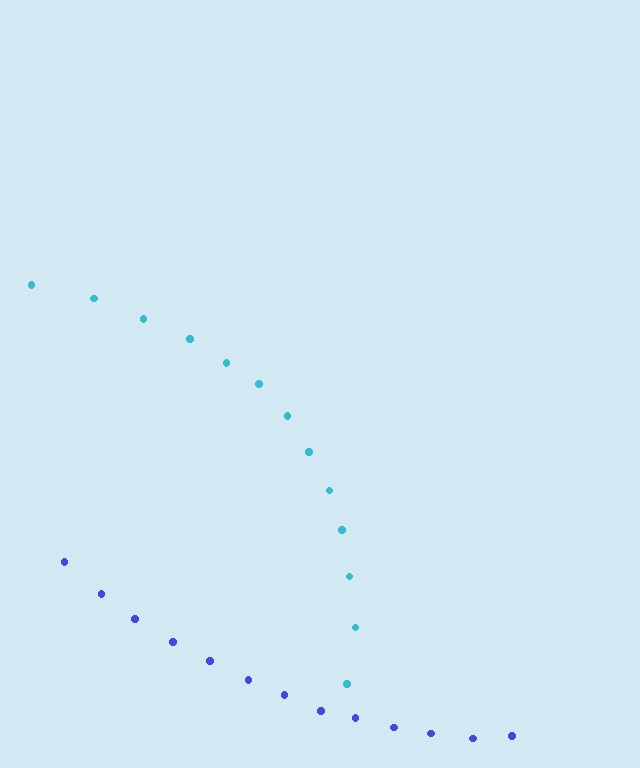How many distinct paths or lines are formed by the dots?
There are 2 distinct paths.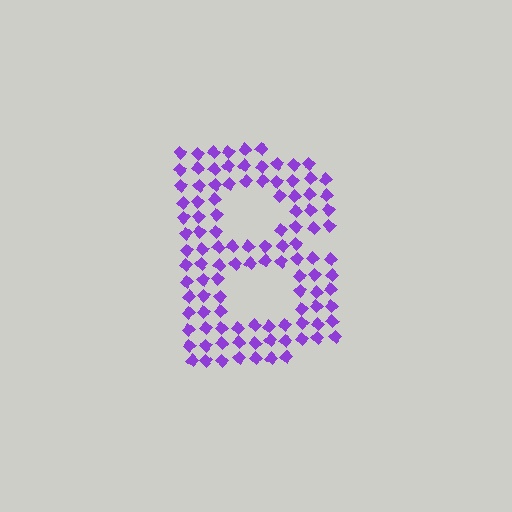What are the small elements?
The small elements are diamonds.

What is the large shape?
The large shape is the letter B.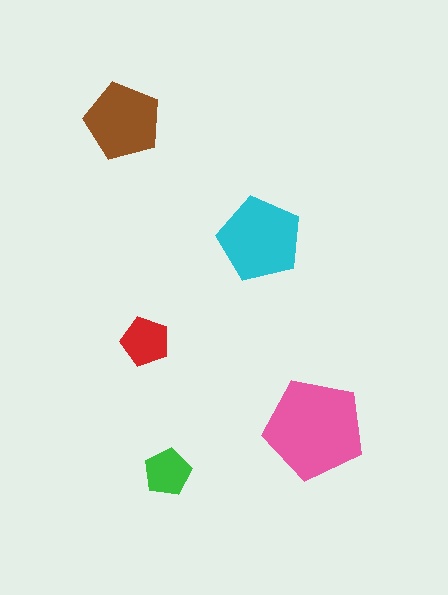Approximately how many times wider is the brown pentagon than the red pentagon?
About 1.5 times wider.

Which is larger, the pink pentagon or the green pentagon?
The pink one.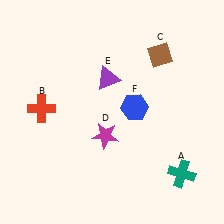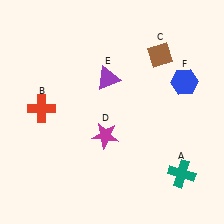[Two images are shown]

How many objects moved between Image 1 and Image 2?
1 object moved between the two images.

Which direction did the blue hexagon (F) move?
The blue hexagon (F) moved right.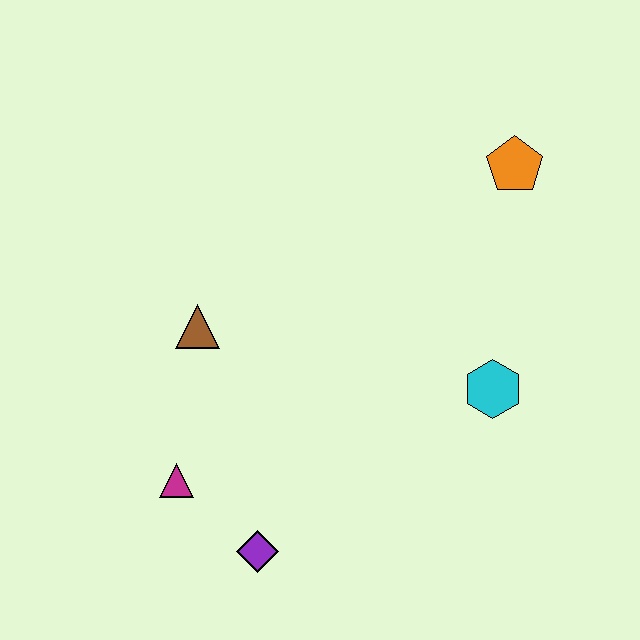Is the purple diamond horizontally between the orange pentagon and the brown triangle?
Yes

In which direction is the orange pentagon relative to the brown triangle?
The orange pentagon is to the right of the brown triangle.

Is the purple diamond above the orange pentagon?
No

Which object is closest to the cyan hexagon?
The orange pentagon is closest to the cyan hexagon.